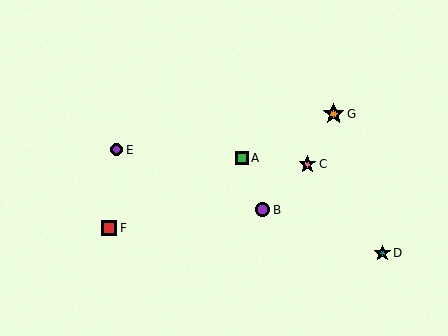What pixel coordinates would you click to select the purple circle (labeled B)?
Click at (262, 210) to select the purple circle B.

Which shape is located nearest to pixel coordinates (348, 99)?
The orange star (labeled G) at (334, 114) is nearest to that location.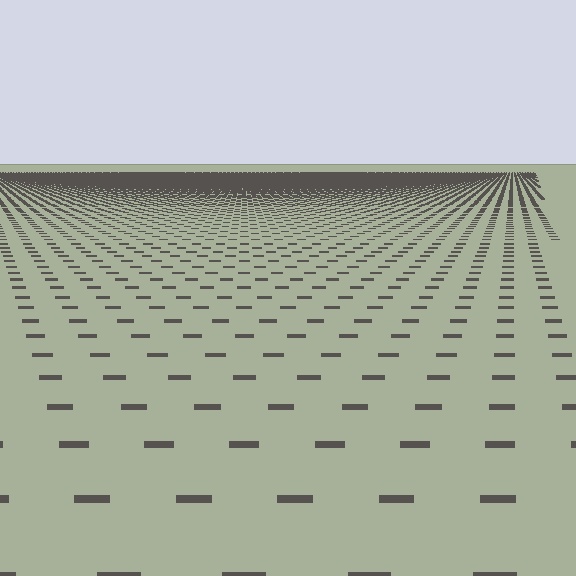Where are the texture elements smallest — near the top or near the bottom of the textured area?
Near the top.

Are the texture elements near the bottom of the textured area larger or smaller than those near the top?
Larger. Near the bottom, elements are closer to the viewer and appear at a bigger on-screen size.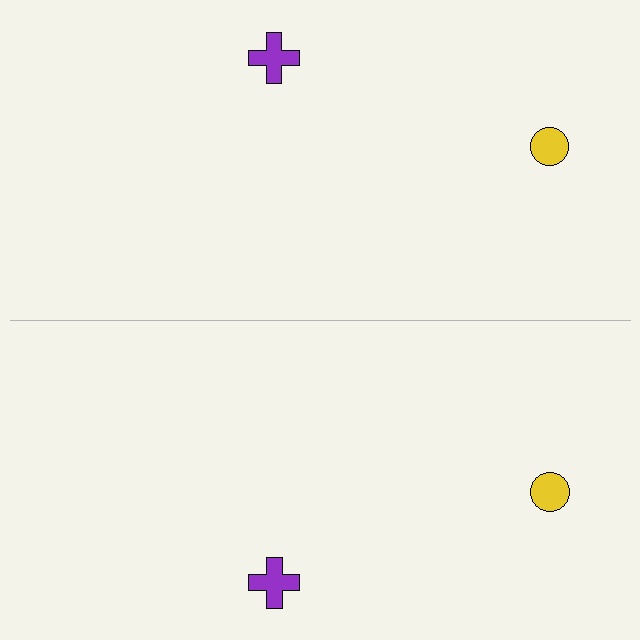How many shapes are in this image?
There are 4 shapes in this image.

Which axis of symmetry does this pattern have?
The pattern has a horizontal axis of symmetry running through the center of the image.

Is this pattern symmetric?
Yes, this pattern has bilateral (reflection) symmetry.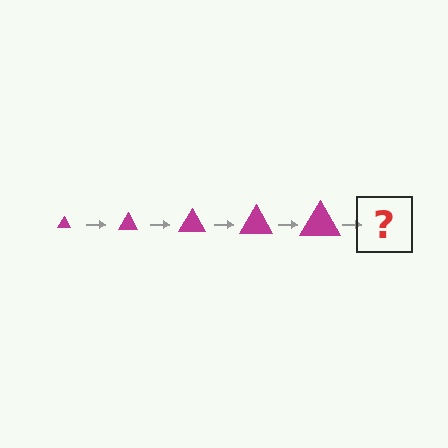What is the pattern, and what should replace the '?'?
The pattern is that the triangle gets progressively larger each step. The '?' should be a magenta triangle, larger than the previous one.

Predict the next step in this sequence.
The next step is a magenta triangle, larger than the previous one.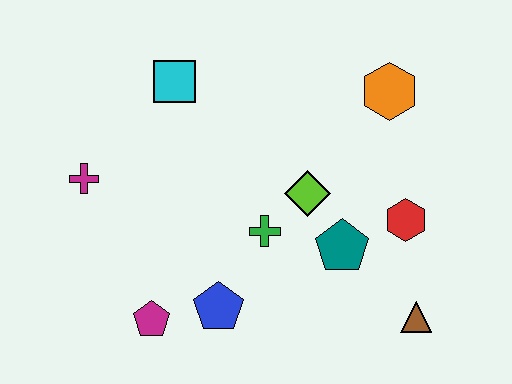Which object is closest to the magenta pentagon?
The blue pentagon is closest to the magenta pentagon.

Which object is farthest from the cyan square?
The brown triangle is farthest from the cyan square.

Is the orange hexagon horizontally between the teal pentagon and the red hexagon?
Yes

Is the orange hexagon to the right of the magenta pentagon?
Yes